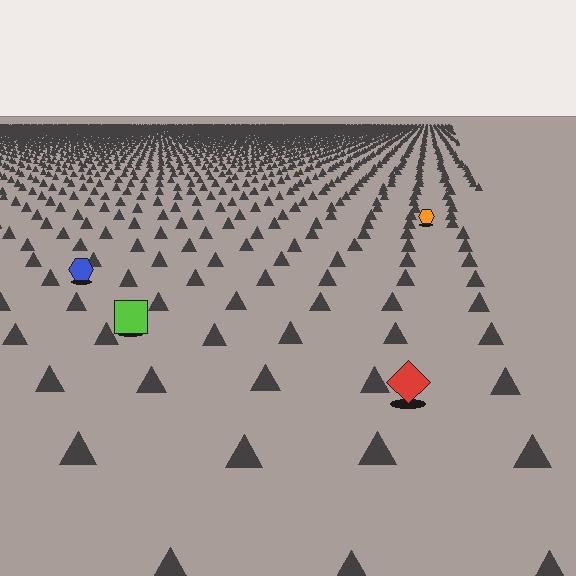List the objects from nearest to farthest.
From nearest to farthest: the red diamond, the lime square, the blue hexagon, the orange hexagon.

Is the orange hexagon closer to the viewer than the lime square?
No. The lime square is closer — you can tell from the texture gradient: the ground texture is coarser near it.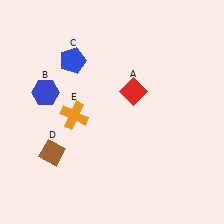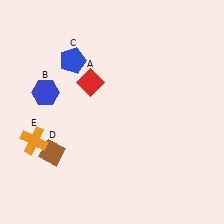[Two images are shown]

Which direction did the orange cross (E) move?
The orange cross (E) moved left.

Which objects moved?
The objects that moved are: the red diamond (A), the orange cross (E).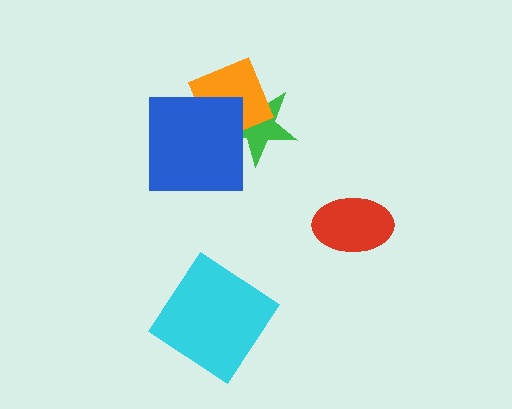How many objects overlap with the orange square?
2 objects overlap with the orange square.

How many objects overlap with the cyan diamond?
0 objects overlap with the cyan diamond.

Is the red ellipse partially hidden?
No, no other shape covers it.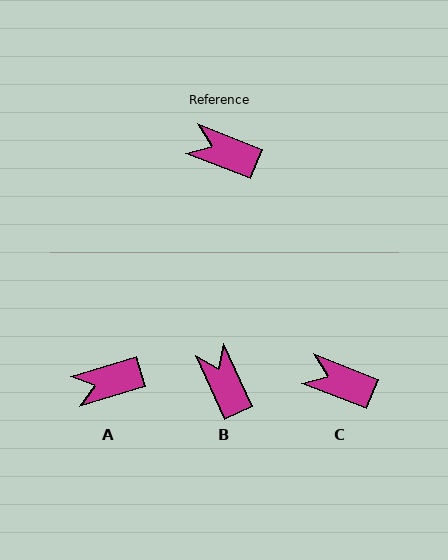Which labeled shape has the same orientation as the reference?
C.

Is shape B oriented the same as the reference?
No, it is off by about 44 degrees.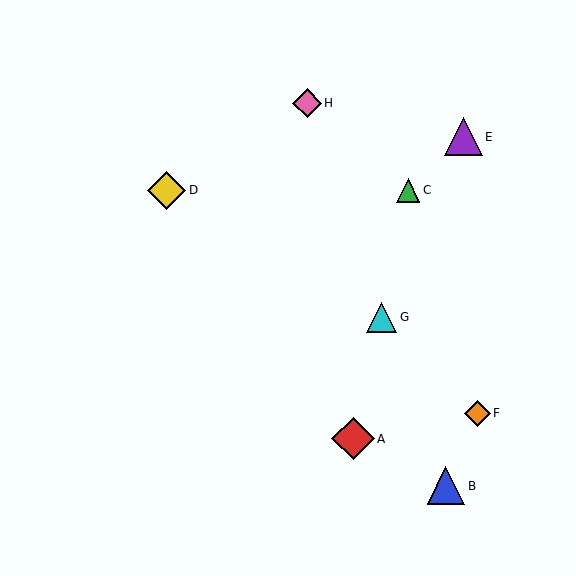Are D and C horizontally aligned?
Yes, both are at y≈190.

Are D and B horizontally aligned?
No, D is at y≈190 and B is at y≈486.